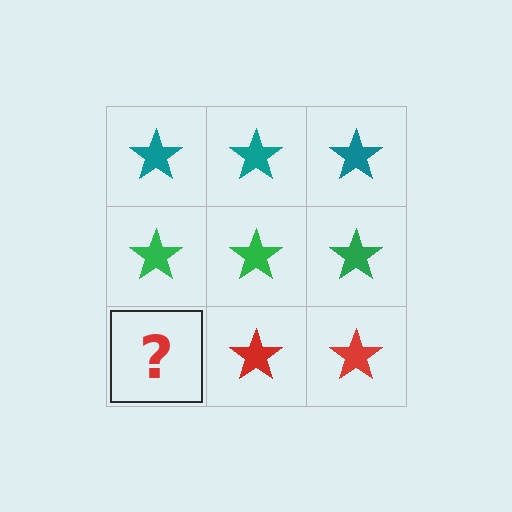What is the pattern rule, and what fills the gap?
The rule is that each row has a consistent color. The gap should be filled with a red star.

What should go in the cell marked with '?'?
The missing cell should contain a red star.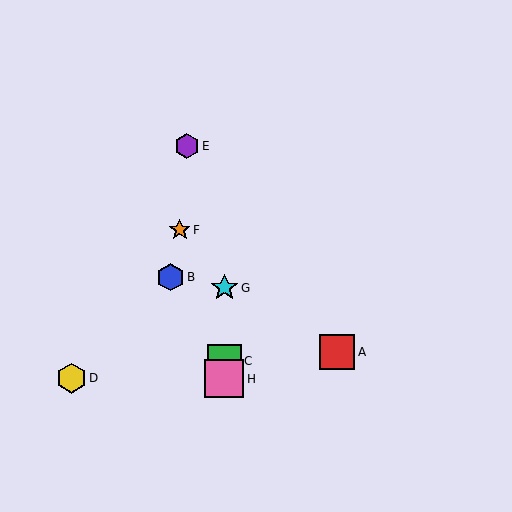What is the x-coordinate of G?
Object G is at x≈224.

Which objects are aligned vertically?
Objects C, G, H are aligned vertically.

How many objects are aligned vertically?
3 objects (C, G, H) are aligned vertically.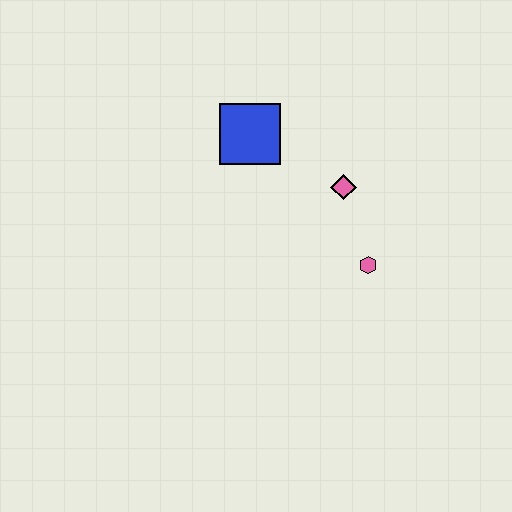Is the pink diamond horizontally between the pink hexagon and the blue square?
Yes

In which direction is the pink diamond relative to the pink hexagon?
The pink diamond is above the pink hexagon.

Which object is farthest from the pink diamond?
The blue square is farthest from the pink diamond.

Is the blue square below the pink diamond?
No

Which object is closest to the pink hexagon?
The pink diamond is closest to the pink hexagon.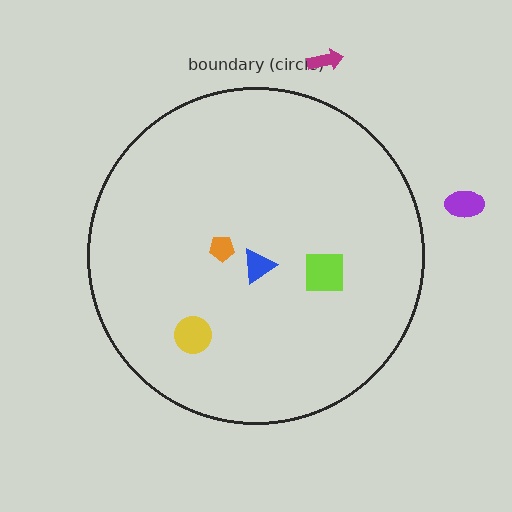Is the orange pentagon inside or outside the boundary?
Inside.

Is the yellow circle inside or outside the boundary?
Inside.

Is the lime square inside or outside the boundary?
Inside.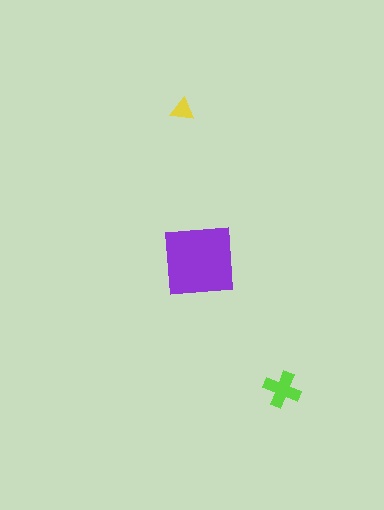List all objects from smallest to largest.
The yellow triangle, the lime cross, the purple square.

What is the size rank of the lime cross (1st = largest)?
2nd.